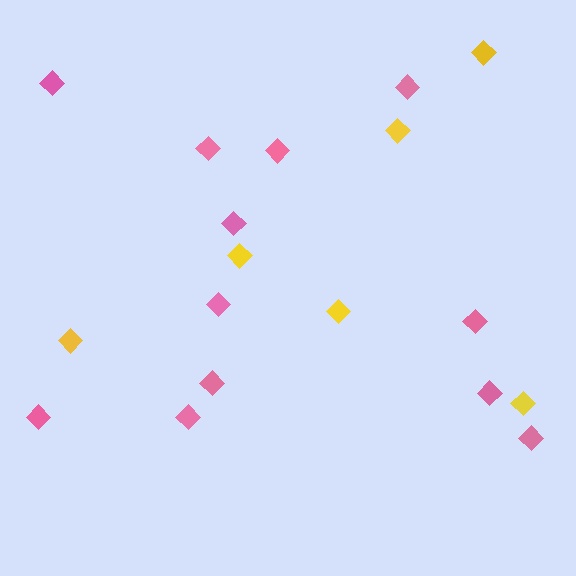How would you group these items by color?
There are 2 groups: one group of yellow diamonds (6) and one group of pink diamonds (12).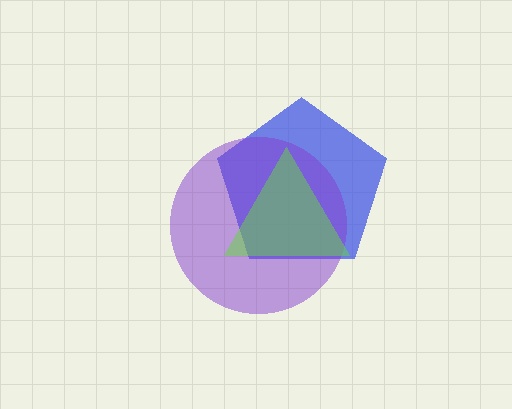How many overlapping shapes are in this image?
There are 3 overlapping shapes in the image.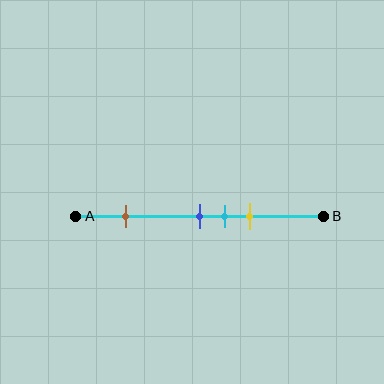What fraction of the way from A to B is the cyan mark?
The cyan mark is approximately 60% (0.6) of the way from A to B.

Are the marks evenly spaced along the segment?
No, the marks are not evenly spaced.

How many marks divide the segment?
There are 4 marks dividing the segment.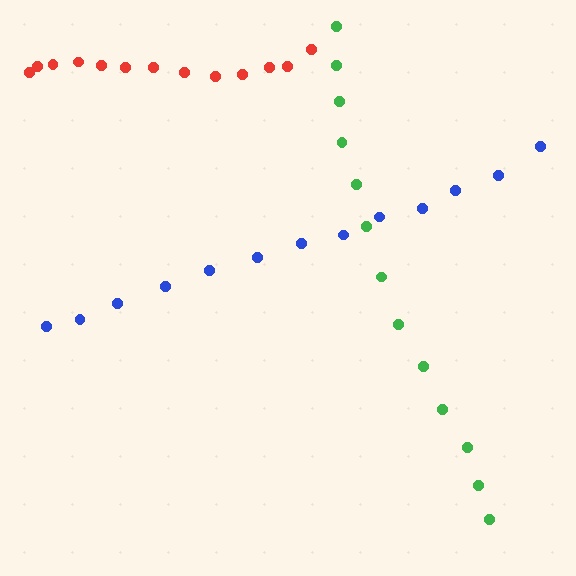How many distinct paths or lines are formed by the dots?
There are 3 distinct paths.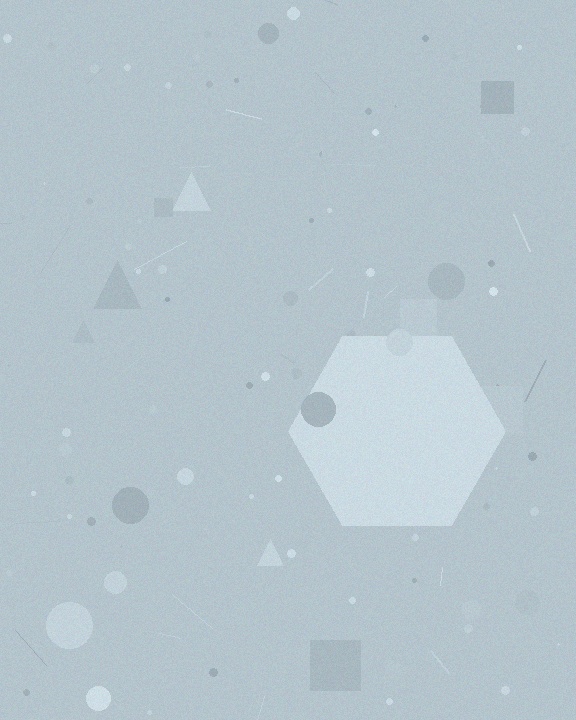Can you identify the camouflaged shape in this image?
The camouflaged shape is a hexagon.